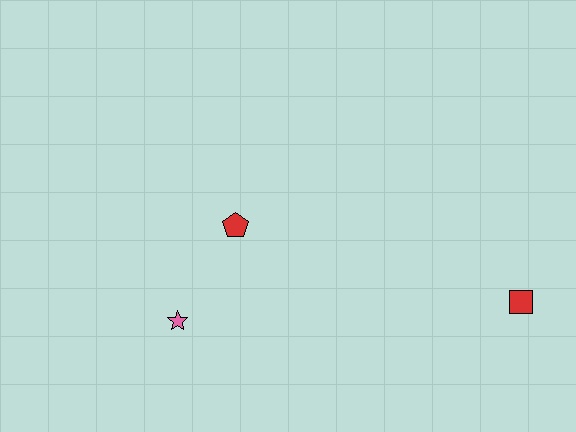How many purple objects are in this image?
There are no purple objects.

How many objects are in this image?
There are 3 objects.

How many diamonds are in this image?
There are no diamonds.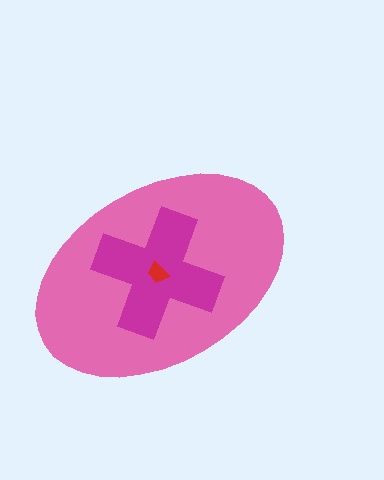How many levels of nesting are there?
3.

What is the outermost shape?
The pink ellipse.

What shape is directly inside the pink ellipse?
The magenta cross.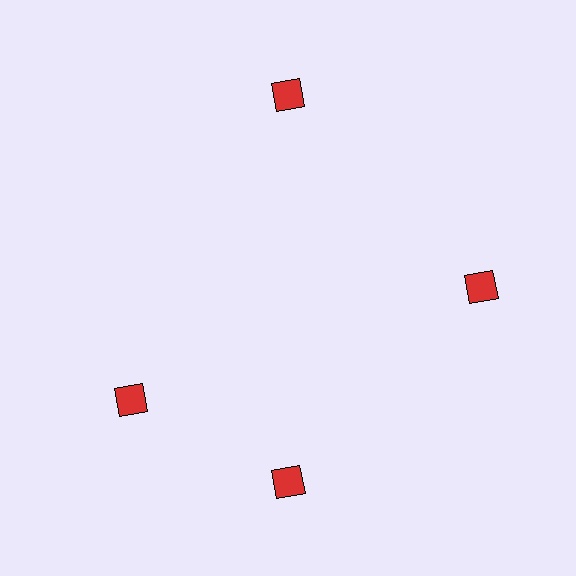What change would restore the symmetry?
The symmetry would be restored by rotating it back into even spacing with its neighbors so that all 4 diamonds sit at equal angles and equal distance from the center.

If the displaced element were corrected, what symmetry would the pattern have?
It would have 4-fold rotational symmetry — the pattern would map onto itself every 90 degrees.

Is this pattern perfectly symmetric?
No. The 4 red diamonds are arranged in a ring, but one element near the 9 o'clock position is rotated out of alignment along the ring, breaking the 4-fold rotational symmetry.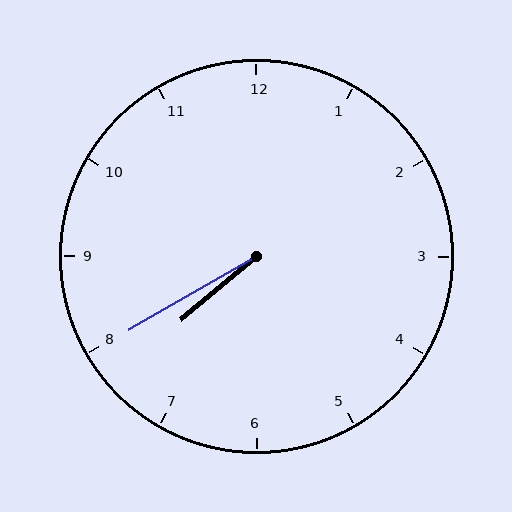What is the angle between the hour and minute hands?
Approximately 10 degrees.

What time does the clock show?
7:40.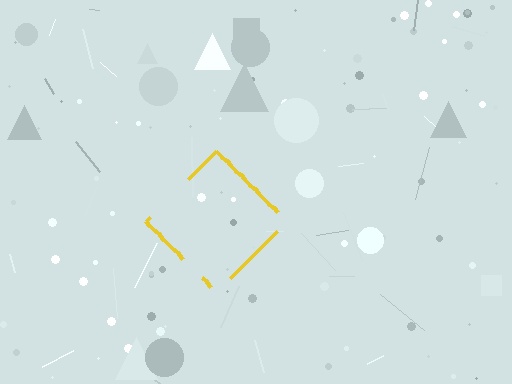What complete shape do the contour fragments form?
The contour fragments form a diamond.